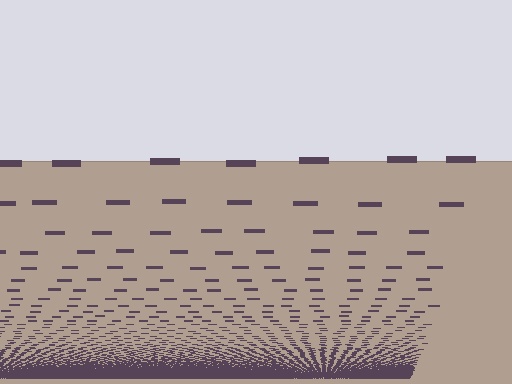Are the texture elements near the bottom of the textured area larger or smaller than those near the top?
Smaller. The gradient is inverted — elements near the bottom are smaller and denser.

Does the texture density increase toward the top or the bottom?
Density increases toward the bottom.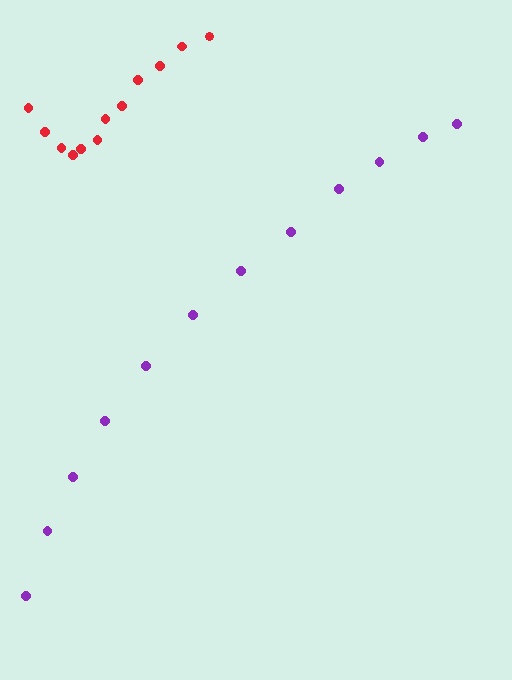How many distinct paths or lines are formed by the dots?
There are 2 distinct paths.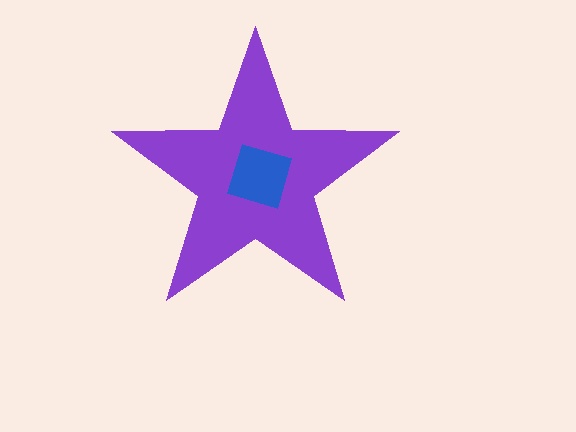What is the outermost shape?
The purple star.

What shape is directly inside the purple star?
The blue diamond.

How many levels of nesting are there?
2.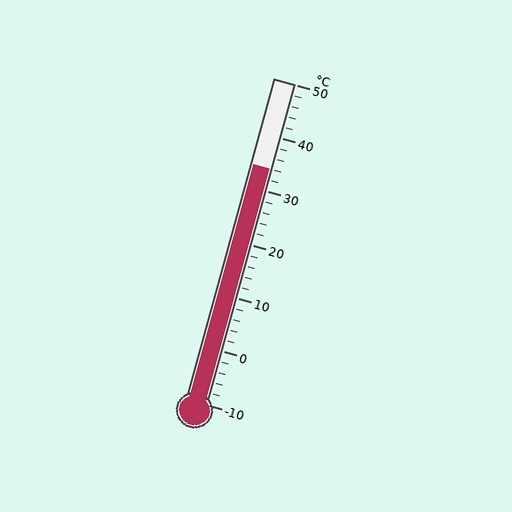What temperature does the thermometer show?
The thermometer shows approximately 34°C.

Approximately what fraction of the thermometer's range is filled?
The thermometer is filled to approximately 75% of its range.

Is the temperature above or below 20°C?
The temperature is above 20°C.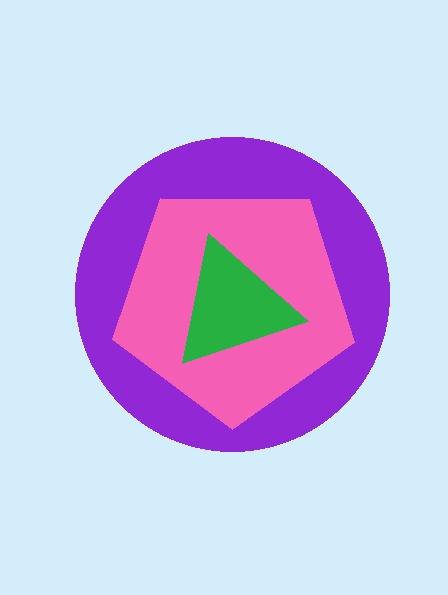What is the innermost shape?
The green triangle.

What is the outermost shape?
The purple circle.